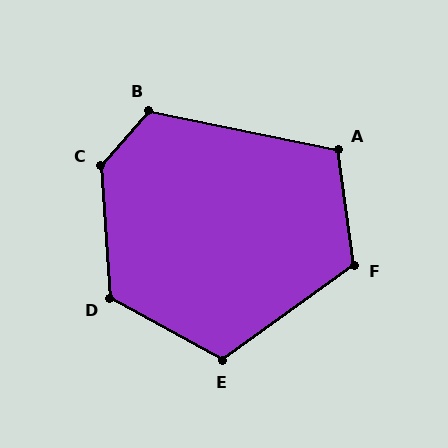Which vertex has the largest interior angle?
C, at approximately 135 degrees.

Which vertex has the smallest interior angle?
A, at approximately 109 degrees.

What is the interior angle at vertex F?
Approximately 118 degrees (obtuse).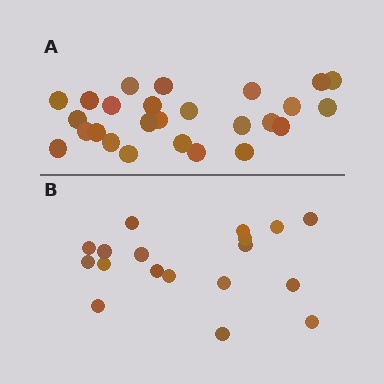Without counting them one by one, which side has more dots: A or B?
Region A (the top region) has more dots.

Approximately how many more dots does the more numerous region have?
Region A has roughly 8 or so more dots than region B.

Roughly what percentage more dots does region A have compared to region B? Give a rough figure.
About 45% more.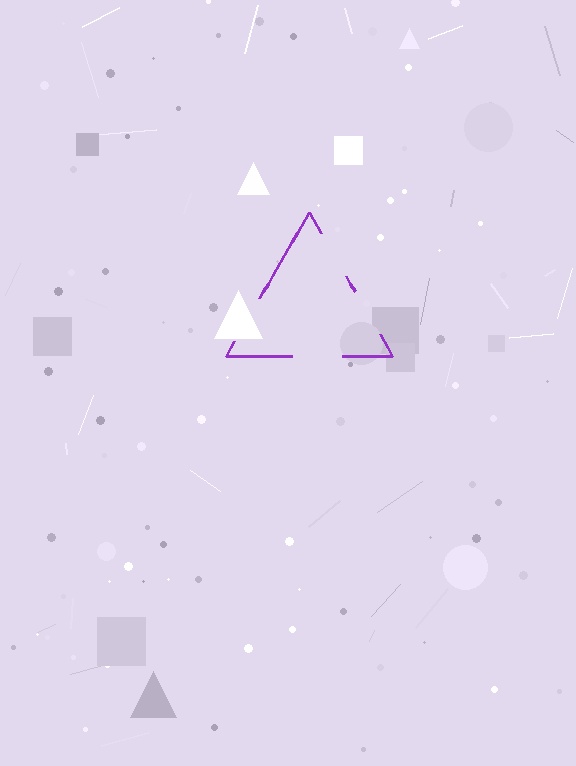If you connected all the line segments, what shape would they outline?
They would outline a triangle.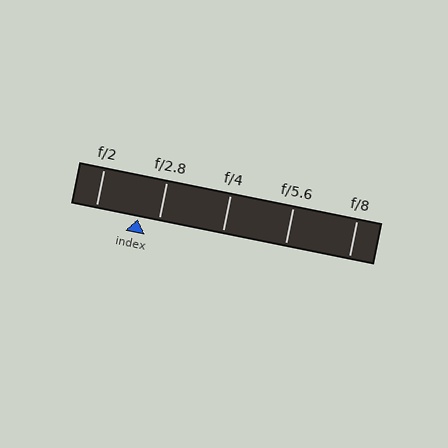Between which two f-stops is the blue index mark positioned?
The index mark is between f/2 and f/2.8.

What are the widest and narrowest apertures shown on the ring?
The widest aperture shown is f/2 and the narrowest is f/8.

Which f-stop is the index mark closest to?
The index mark is closest to f/2.8.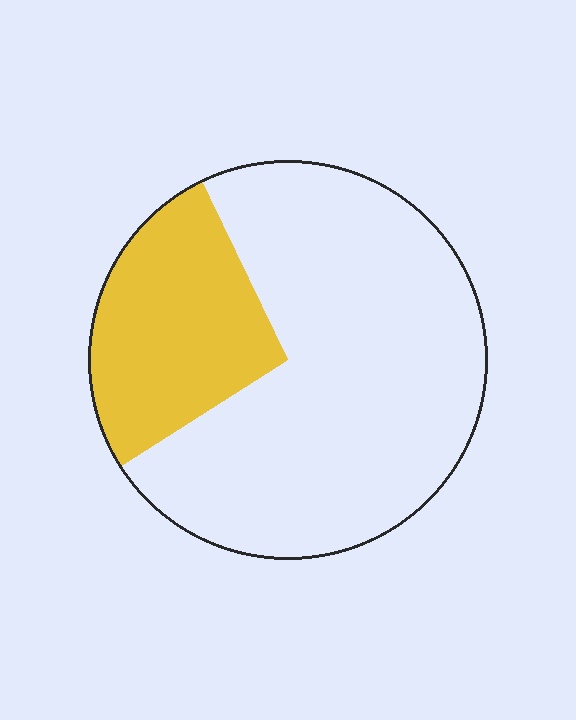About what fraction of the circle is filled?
About one quarter (1/4).